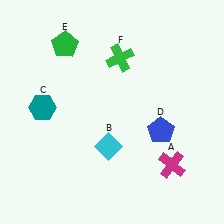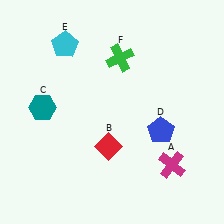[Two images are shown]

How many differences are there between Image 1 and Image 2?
There are 2 differences between the two images.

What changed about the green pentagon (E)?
In Image 1, E is green. In Image 2, it changed to cyan.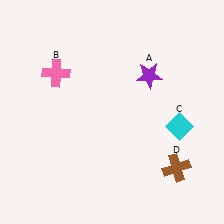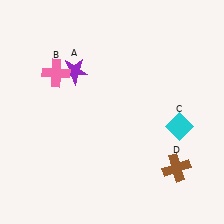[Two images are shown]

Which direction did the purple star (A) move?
The purple star (A) moved left.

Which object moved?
The purple star (A) moved left.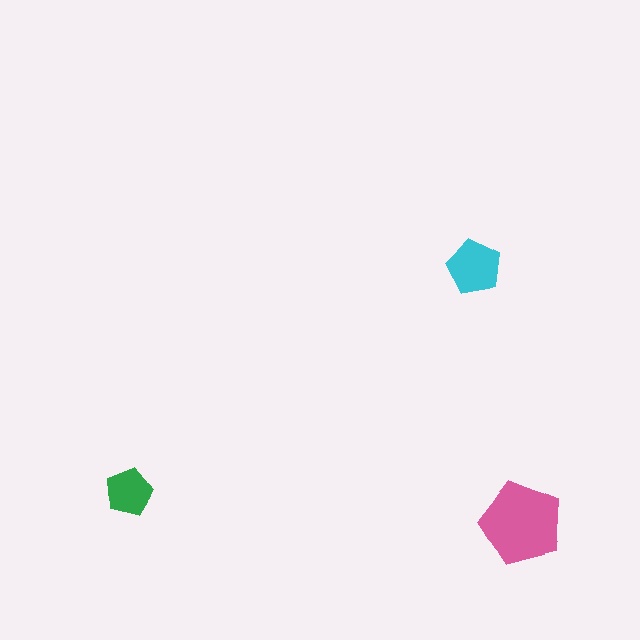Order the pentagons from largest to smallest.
the pink one, the cyan one, the green one.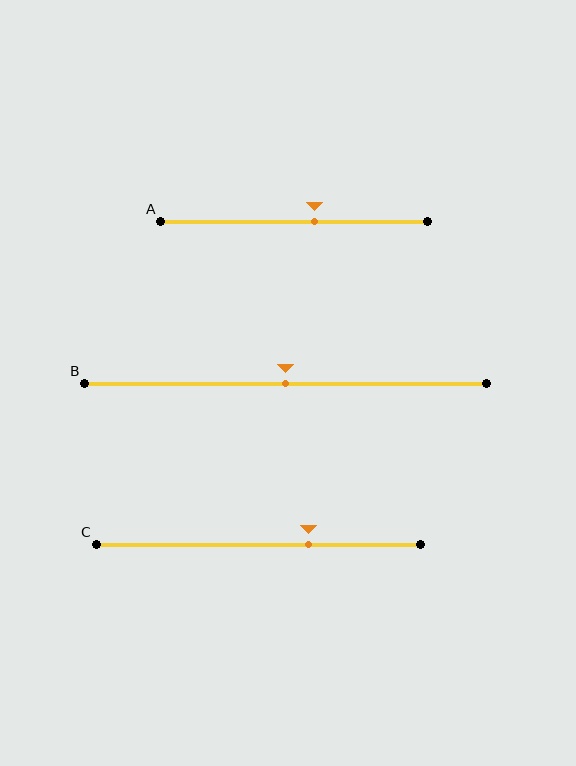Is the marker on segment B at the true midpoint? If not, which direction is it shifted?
Yes, the marker on segment B is at the true midpoint.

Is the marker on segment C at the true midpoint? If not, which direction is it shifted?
No, the marker on segment C is shifted to the right by about 15% of the segment length.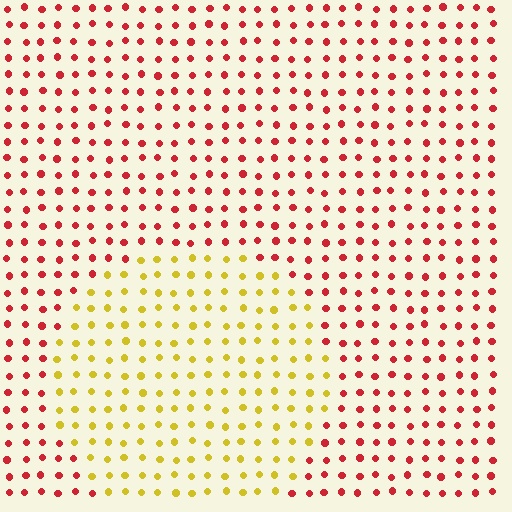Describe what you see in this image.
The image is filled with small red elements in a uniform arrangement. A circle-shaped region is visible where the elements are tinted to a slightly different hue, forming a subtle color boundary.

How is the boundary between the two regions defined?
The boundary is defined purely by a slight shift in hue (about 60 degrees). Spacing, size, and orientation are identical on both sides.